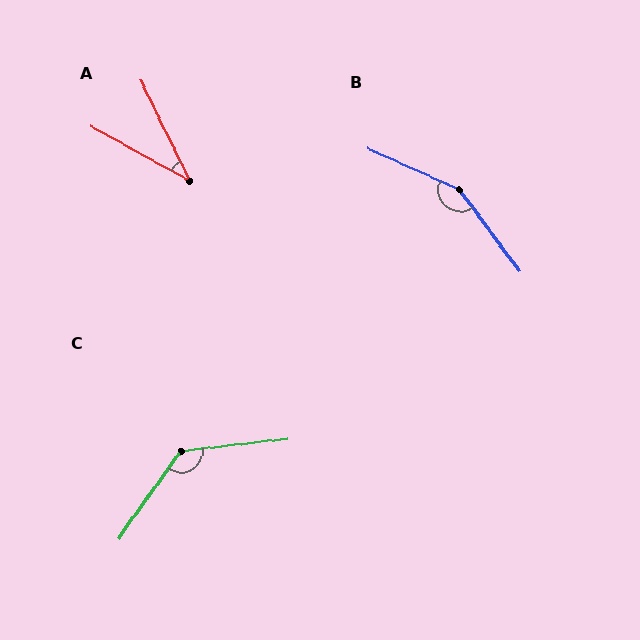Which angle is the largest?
B, at approximately 151 degrees.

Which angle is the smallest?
A, at approximately 35 degrees.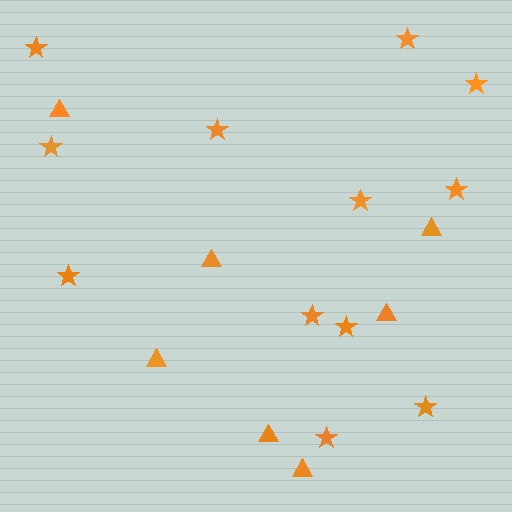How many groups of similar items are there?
There are 2 groups: one group of triangles (7) and one group of stars (12).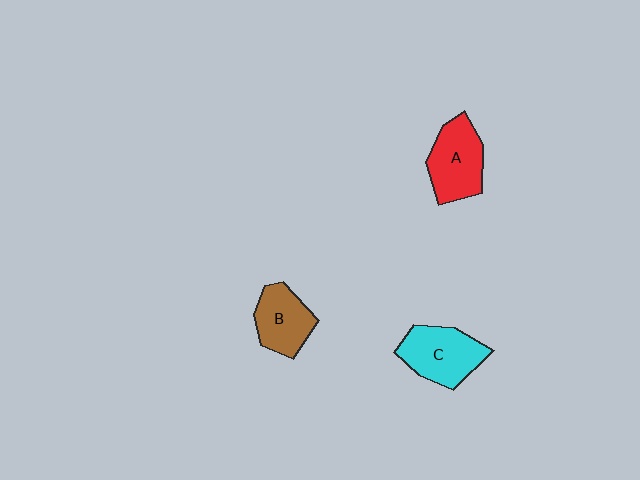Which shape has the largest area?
Shape C (cyan).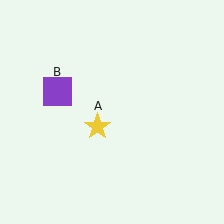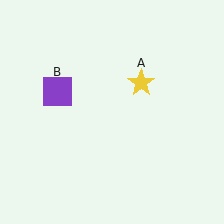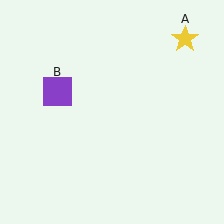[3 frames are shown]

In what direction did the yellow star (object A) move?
The yellow star (object A) moved up and to the right.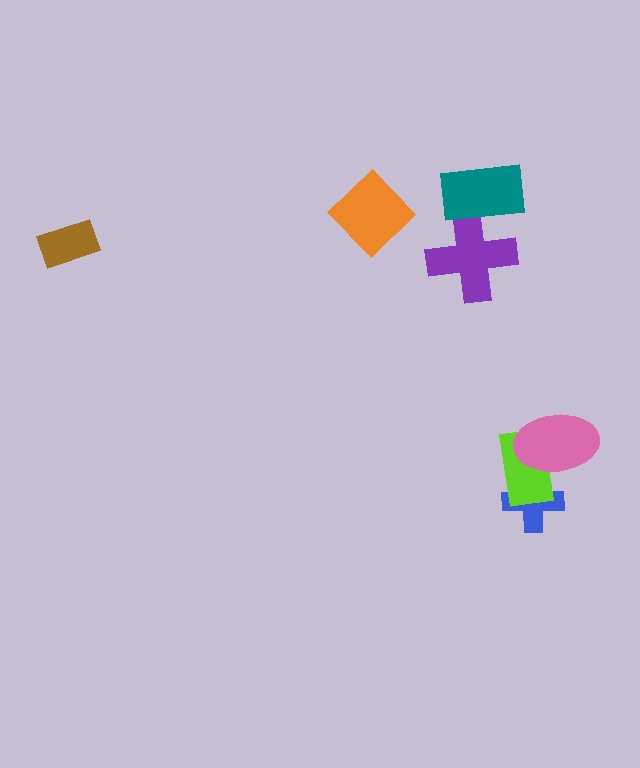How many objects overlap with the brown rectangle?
0 objects overlap with the brown rectangle.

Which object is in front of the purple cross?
The teal rectangle is in front of the purple cross.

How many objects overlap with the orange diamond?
0 objects overlap with the orange diamond.